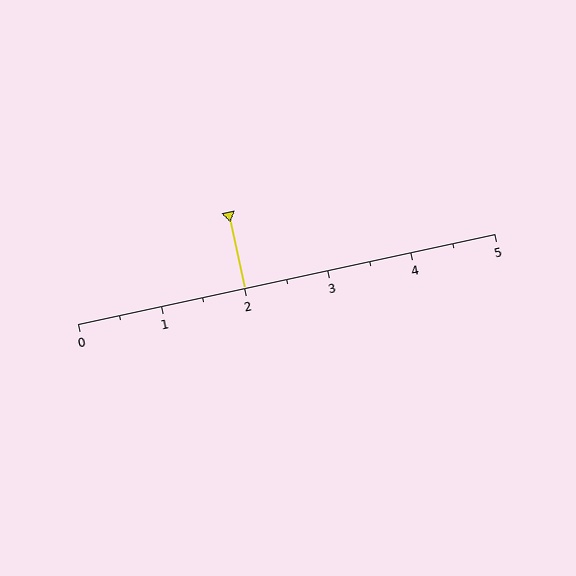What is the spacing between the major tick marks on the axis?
The major ticks are spaced 1 apart.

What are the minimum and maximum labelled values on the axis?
The axis runs from 0 to 5.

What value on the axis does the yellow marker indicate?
The marker indicates approximately 2.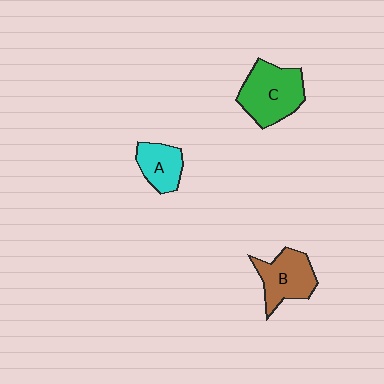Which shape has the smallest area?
Shape A (cyan).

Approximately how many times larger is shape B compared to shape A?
Approximately 1.4 times.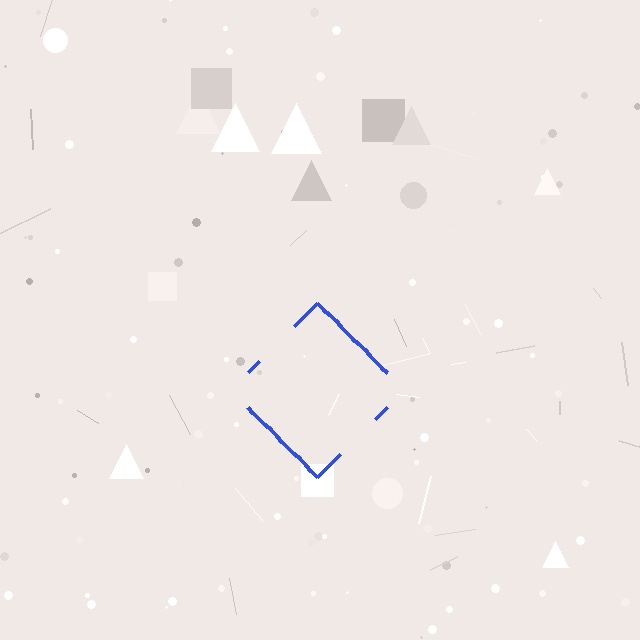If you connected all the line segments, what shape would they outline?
They would outline a diamond.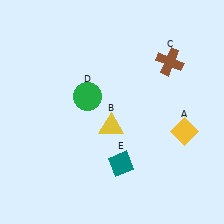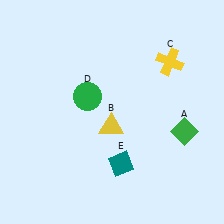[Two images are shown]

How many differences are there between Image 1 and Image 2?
There are 2 differences between the two images.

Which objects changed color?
A changed from yellow to green. C changed from brown to yellow.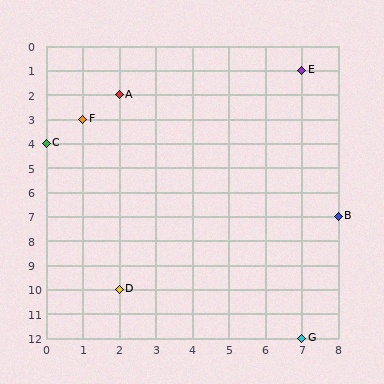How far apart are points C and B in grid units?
Points C and B are 8 columns and 3 rows apart (about 8.5 grid units diagonally).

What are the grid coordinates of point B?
Point B is at grid coordinates (8, 7).